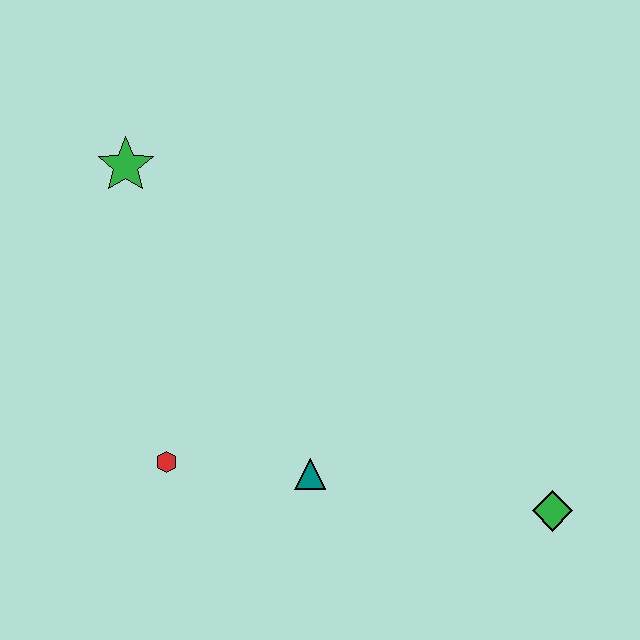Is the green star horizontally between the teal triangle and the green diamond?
No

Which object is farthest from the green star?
The green diamond is farthest from the green star.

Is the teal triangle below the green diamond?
No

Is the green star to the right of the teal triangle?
No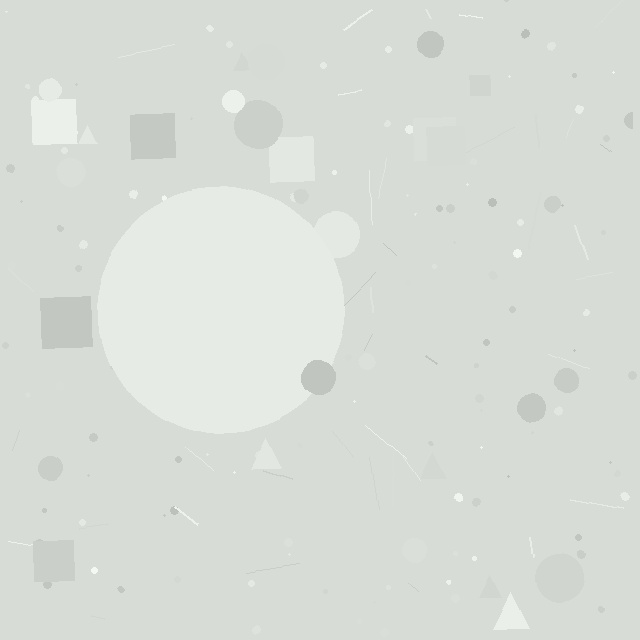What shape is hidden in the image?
A circle is hidden in the image.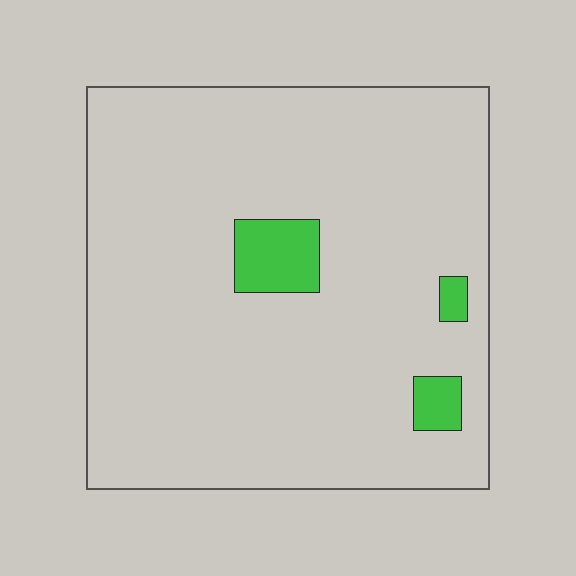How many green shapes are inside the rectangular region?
3.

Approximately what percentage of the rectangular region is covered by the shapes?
Approximately 5%.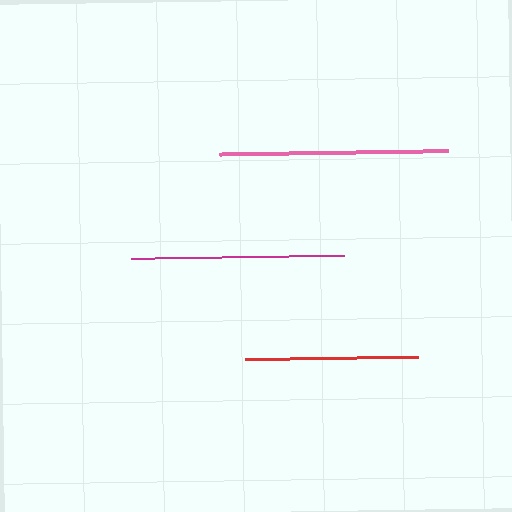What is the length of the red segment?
The red segment is approximately 173 pixels long.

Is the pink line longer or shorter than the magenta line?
The pink line is longer than the magenta line.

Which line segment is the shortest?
The red line is the shortest at approximately 173 pixels.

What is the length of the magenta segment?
The magenta segment is approximately 213 pixels long.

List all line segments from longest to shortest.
From longest to shortest: pink, magenta, red.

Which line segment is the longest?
The pink line is the longest at approximately 229 pixels.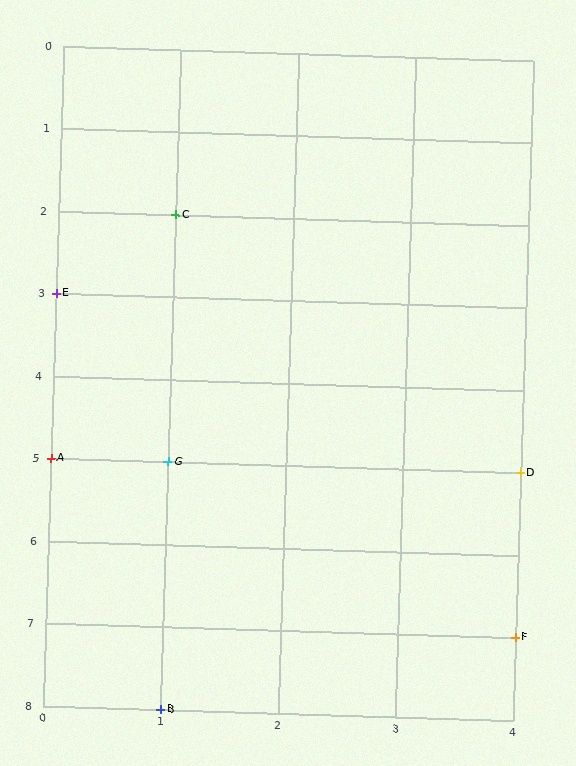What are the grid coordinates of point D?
Point D is at grid coordinates (4, 5).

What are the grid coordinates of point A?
Point A is at grid coordinates (0, 5).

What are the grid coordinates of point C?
Point C is at grid coordinates (1, 2).